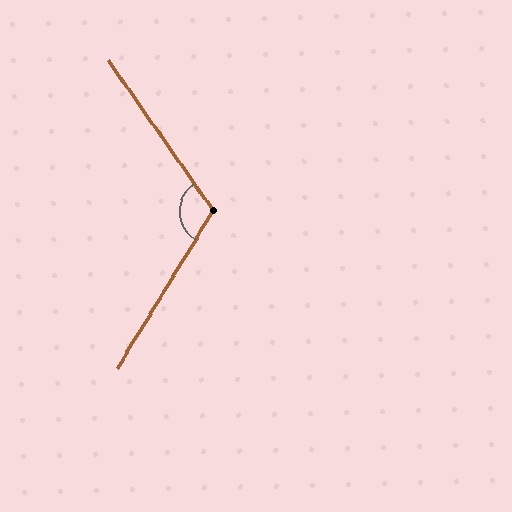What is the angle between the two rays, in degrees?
Approximately 114 degrees.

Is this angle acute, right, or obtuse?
It is obtuse.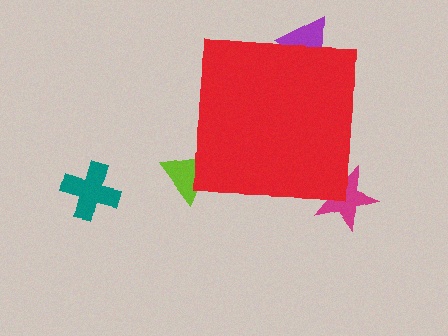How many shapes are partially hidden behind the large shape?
3 shapes are partially hidden.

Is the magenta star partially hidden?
Yes, the magenta star is partially hidden behind the red square.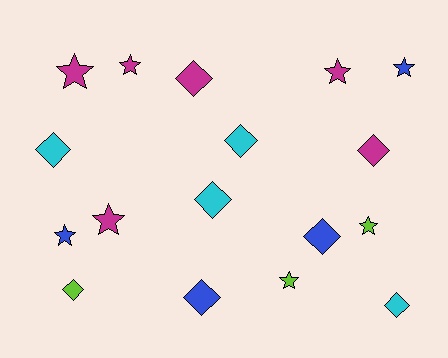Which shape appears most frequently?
Diamond, with 9 objects.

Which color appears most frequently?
Magenta, with 6 objects.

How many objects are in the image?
There are 17 objects.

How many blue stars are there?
There are 2 blue stars.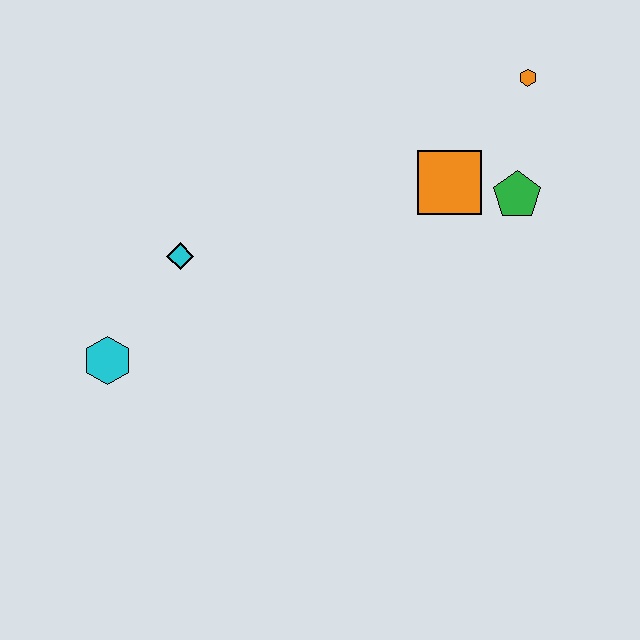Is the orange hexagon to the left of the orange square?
No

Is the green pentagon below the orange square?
Yes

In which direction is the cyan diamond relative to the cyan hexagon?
The cyan diamond is above the cyan hexagon.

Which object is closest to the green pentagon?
The orange square is closest to the green pentagon.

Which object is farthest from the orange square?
The cyan hexagon is farthest from the orange square.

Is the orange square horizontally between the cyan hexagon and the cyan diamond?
No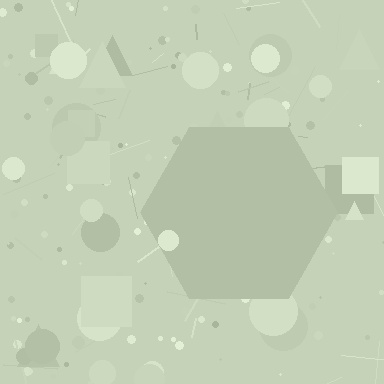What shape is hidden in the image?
A hexagon is hidden in the image.